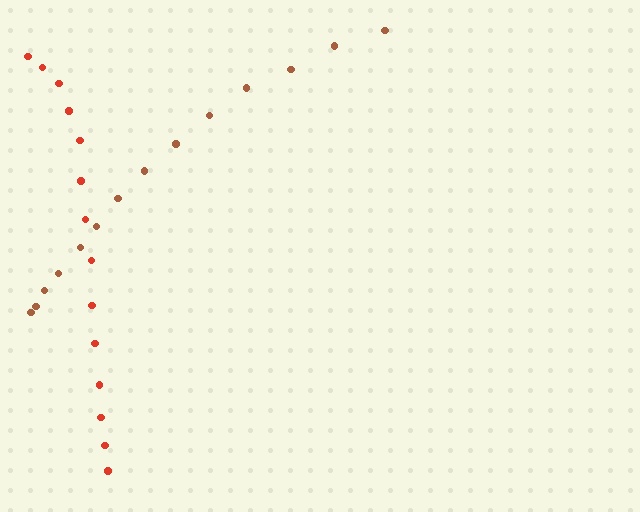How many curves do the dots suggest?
There are 2 distinct paths.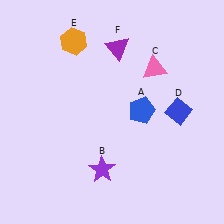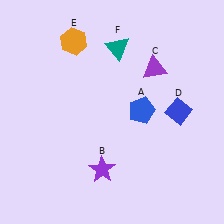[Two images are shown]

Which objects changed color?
C changed from pink to purple. F changed from purple to teal.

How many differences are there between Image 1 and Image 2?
There are 2 differences between the two images.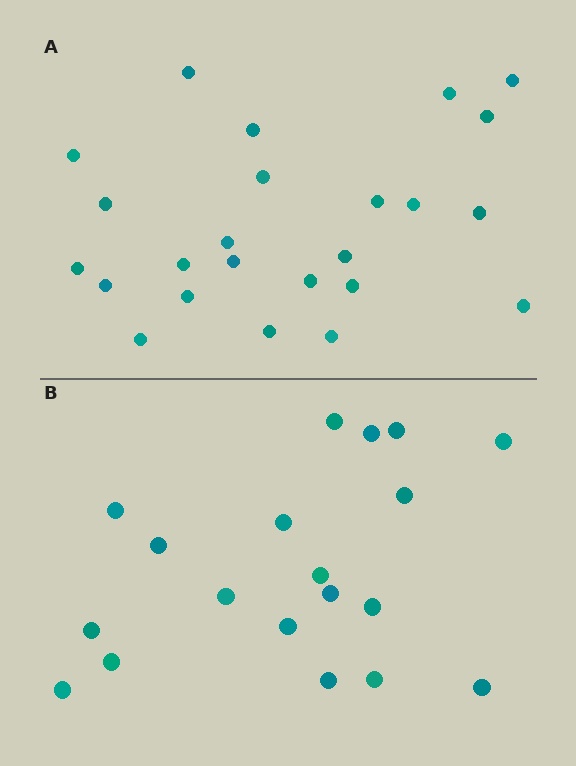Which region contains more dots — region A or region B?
Region A (the top region) has more dots.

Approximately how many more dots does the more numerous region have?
Region A has about 5 more dots than region B.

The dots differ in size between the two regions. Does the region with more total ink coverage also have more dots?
No. Region B has more total ink coverage because its dots are larger, but region A actually contains more individual dots. Total area can be misleading — the number of items is what matters here.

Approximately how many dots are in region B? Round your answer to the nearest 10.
About 20 dots. (The exact count is 19, which rounds to 20.)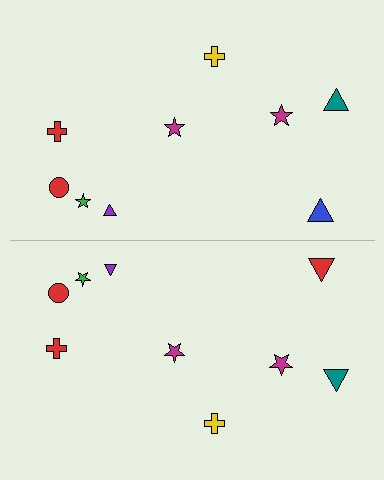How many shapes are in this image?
There are 18 shapes in this image.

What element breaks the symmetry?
The red triangle on the bottom side breaks the symmetry — its mirror counterpart is blue.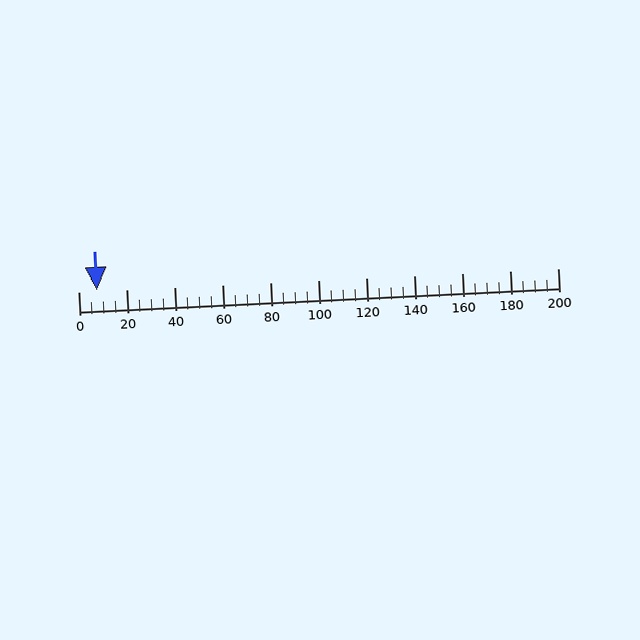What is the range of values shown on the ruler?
The ruler shows values from 0 to 200.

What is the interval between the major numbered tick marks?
The major tick marks are spaced 20 units apart.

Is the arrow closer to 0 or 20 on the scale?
The arrow is closer to 0.